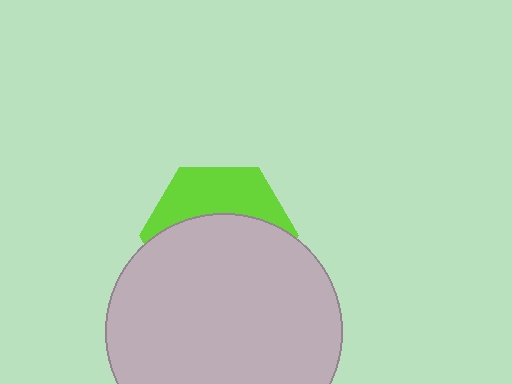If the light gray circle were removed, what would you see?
You would see the complete lime hexagon.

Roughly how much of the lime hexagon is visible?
A small part of it is visible (roughly 37%).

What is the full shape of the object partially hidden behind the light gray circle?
The partially hidden object is a lime hexagon.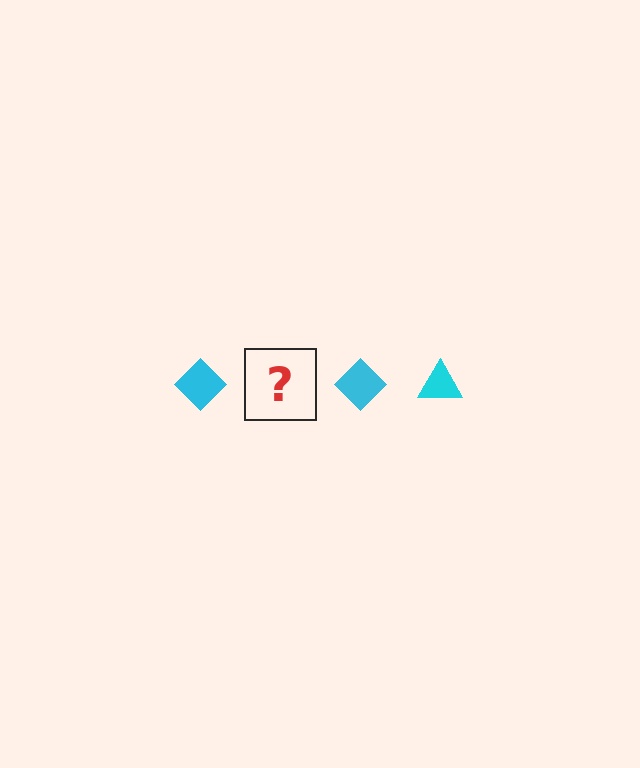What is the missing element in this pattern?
The missing element is a cyan triangle.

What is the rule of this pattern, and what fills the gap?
The rule is that the pattern cycles through diamond, triangle shapes in cyan. The gap should be filled with a cyan triangle.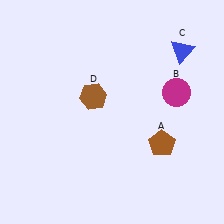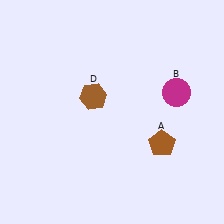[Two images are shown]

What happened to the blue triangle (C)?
The blue triangle (C) was removed in Image 2. It was in the top-right area of Image 1.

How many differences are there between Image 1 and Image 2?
There is 1 difference between the two images.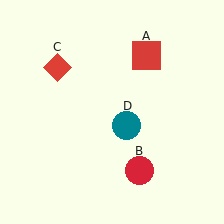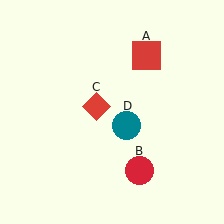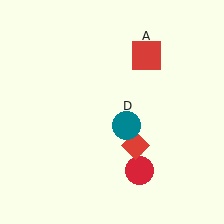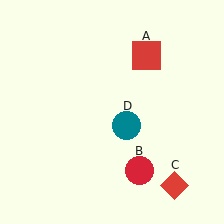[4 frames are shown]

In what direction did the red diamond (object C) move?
The red diamond (object C) moved down and to the right.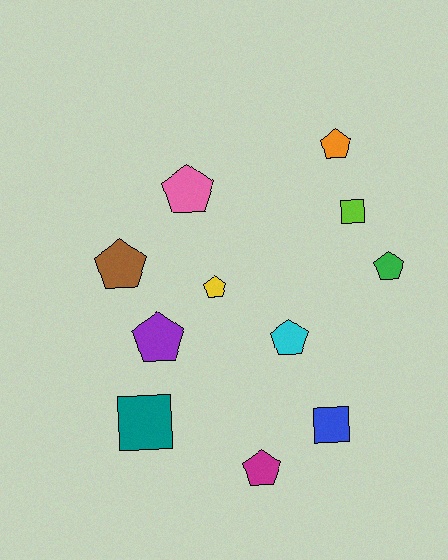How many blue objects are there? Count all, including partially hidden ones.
There is 1 blue object.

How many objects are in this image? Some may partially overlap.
There are 11 objects.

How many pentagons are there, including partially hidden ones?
There are 8 pentagons.